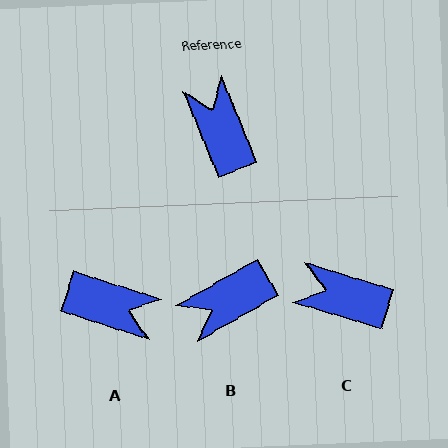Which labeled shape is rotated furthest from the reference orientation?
A, about 130 degrees away.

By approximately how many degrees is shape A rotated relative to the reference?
Approximately 130 degrees clockwise.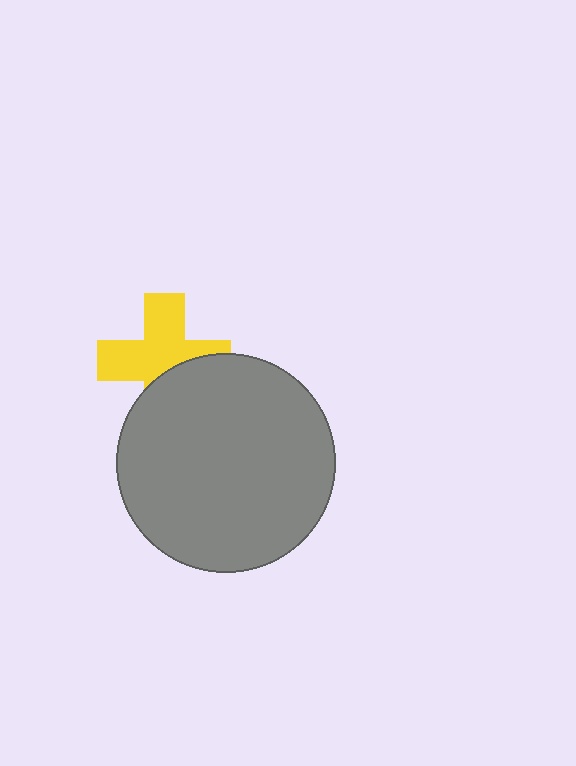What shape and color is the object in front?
The object in front is a gray circle.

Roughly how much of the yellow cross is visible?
About half of it is visible (roughly 63%).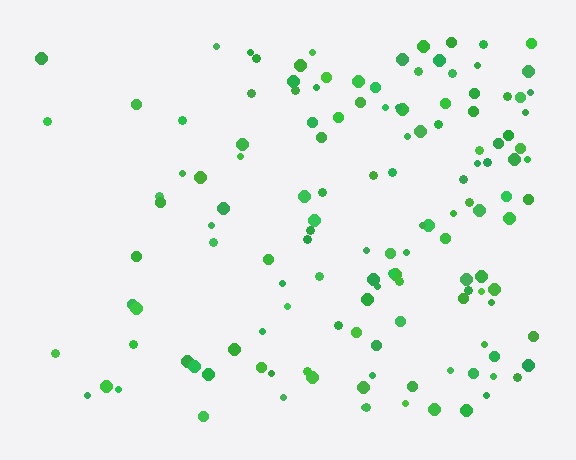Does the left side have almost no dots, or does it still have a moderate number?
Still a moderate number, just noticeably fewer than the right.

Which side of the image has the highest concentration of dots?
The right.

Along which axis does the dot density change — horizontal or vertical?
Horizontal.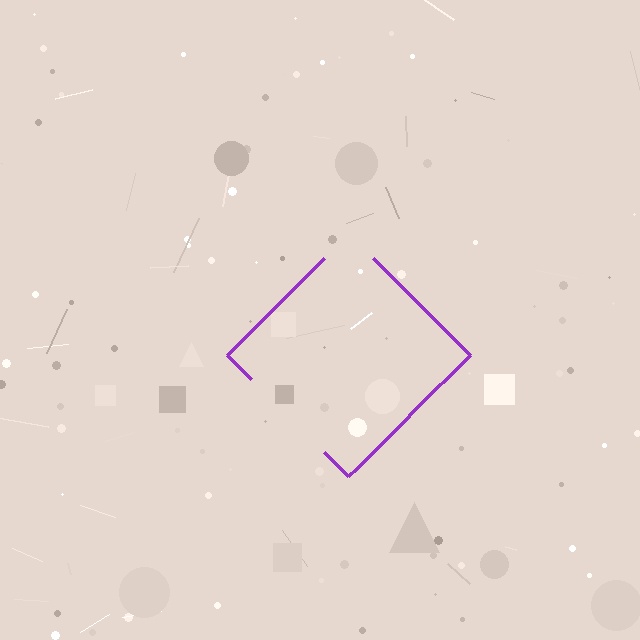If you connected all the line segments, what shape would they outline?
They would outline a diamond.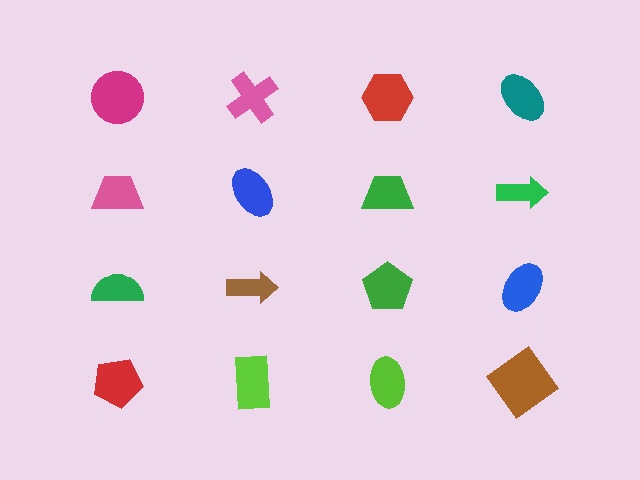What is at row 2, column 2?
A blue ellipse.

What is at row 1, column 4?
A teal ellipse.